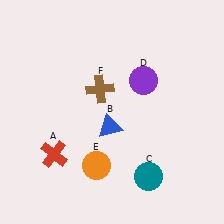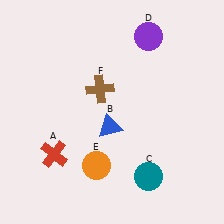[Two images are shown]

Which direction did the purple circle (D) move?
The purple circle (D) moved up.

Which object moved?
The purple circle (D) moved up.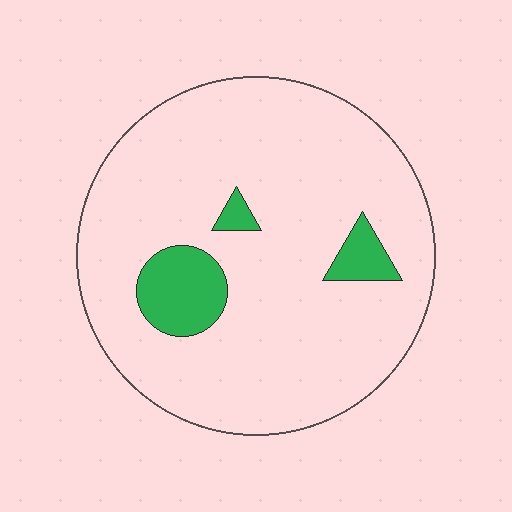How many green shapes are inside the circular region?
3.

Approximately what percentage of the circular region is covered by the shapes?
Approximately 10%.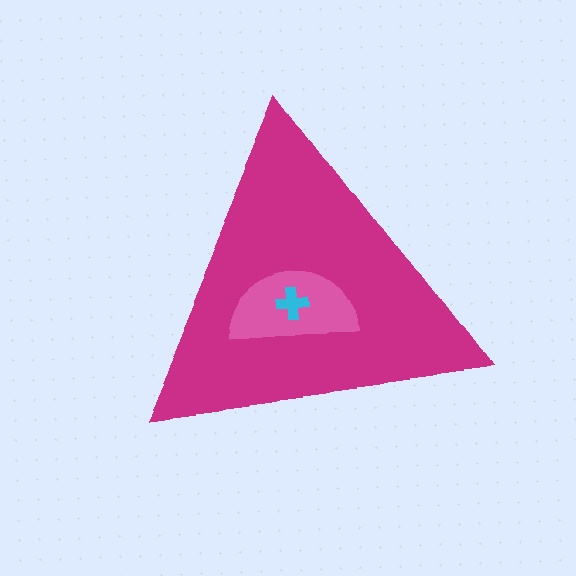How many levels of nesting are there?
3.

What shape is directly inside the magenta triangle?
The pink semicircle.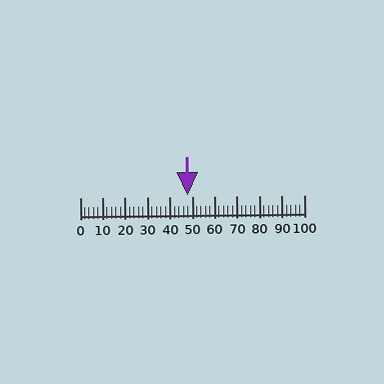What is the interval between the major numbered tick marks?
The major tick marks are spaced 10 units apart.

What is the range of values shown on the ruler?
The ruler shows values from 0 to 100.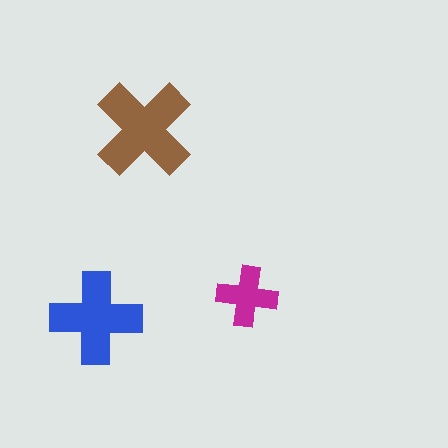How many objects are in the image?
There are 3 objects in the image.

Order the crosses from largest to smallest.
the brown one, the blue one, the magenta one.